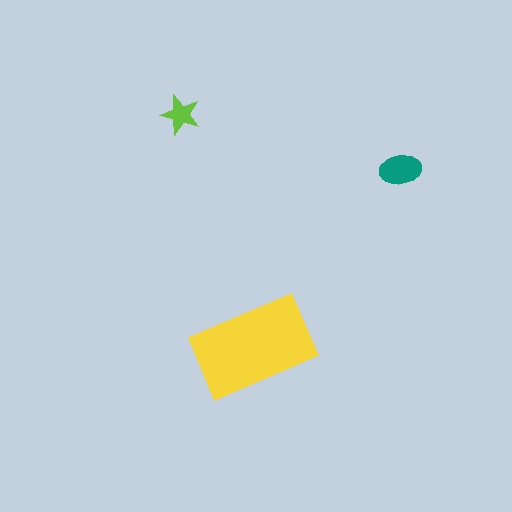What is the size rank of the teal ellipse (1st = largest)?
2nd.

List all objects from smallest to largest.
The lime star, the teal ellipse, the yellow rectangle.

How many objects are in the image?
There are 3 objects in the image.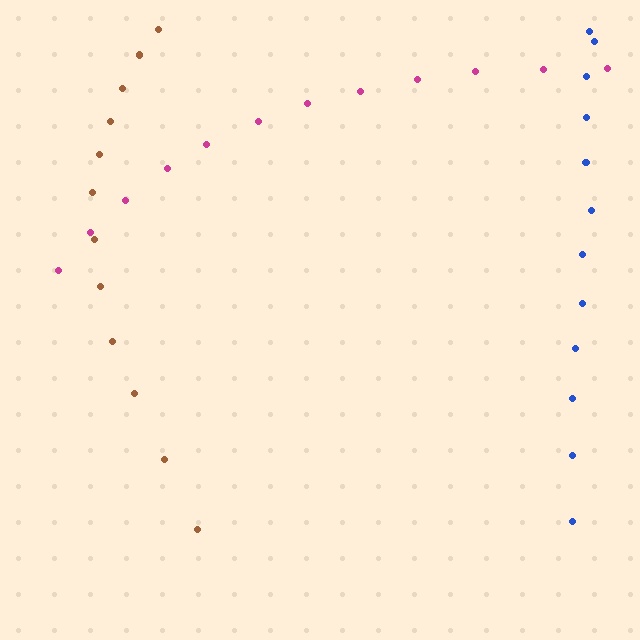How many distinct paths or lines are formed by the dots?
There are 3 distinct paths.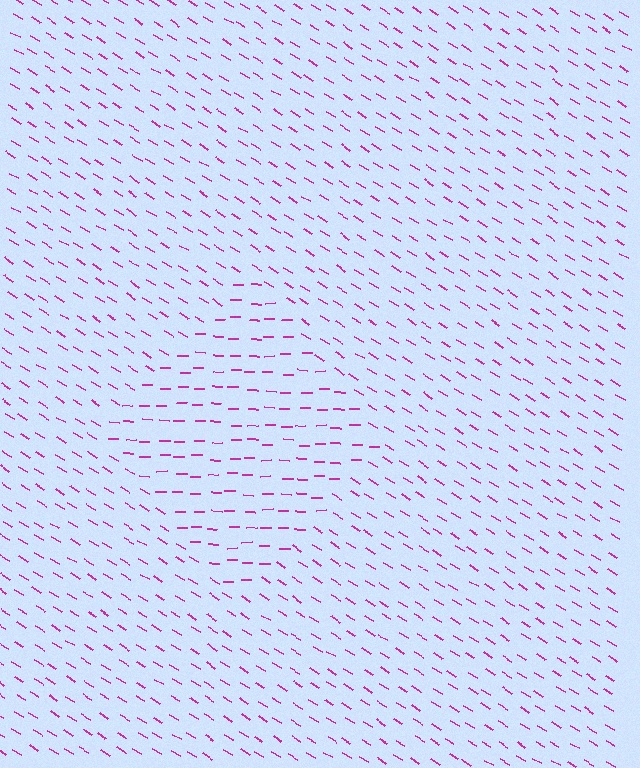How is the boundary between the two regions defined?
The boundary is defined purely by a change in line orientation (approximately 31 degrees difference). All lines are the same color and thickness.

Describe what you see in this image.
The image is filled with small magenta line segments. A diamond region in the image has lines oriented differently from the surrounding lines, creating a visible texture boundary.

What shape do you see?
I see a diamond.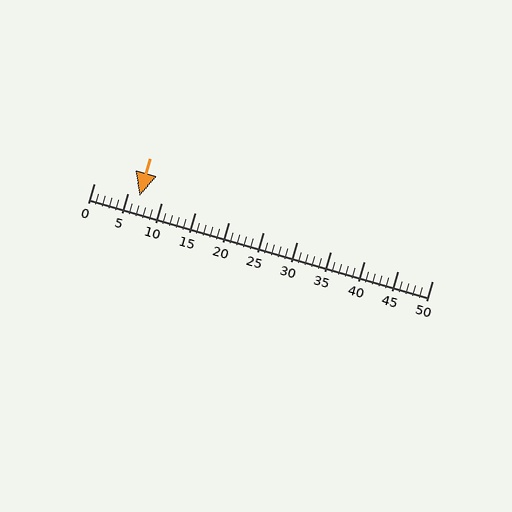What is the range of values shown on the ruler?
The ruler shows values from 0 to 50.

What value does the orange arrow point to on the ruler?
The orange arrow points to approximately 7.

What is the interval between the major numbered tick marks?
The major tick marks are spaced 5 units apart.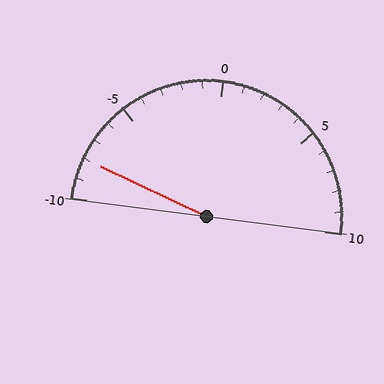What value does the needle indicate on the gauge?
The needle indicates approximately -8.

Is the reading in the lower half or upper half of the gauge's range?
The reading is in the lower half of the range (-10 to 10).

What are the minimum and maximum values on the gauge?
The gauge ranges from -10 to 10.